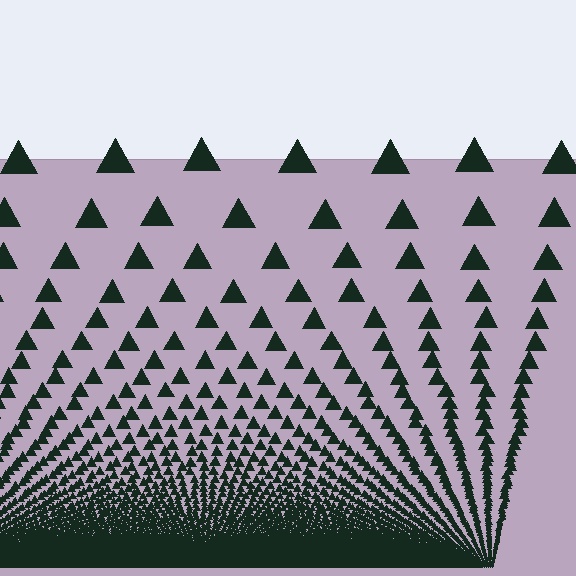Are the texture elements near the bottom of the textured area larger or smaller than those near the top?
Smaller. The gradient is inverted — elements near the bottom are smaller and denser.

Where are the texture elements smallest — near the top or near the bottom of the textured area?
Near the bottom.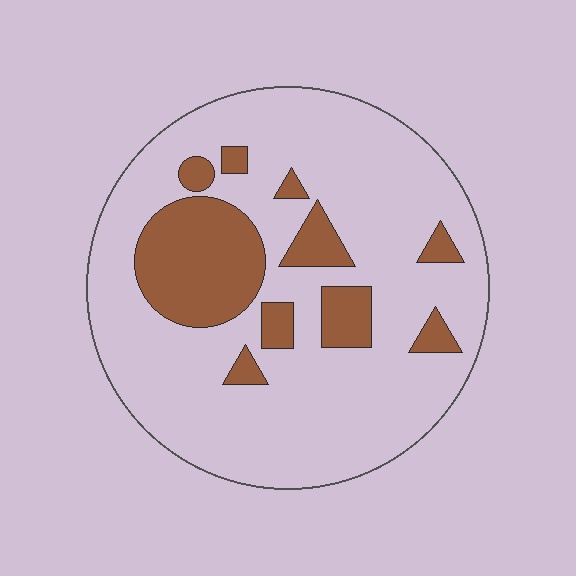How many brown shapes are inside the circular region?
10.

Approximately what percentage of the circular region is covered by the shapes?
Approximately 20%.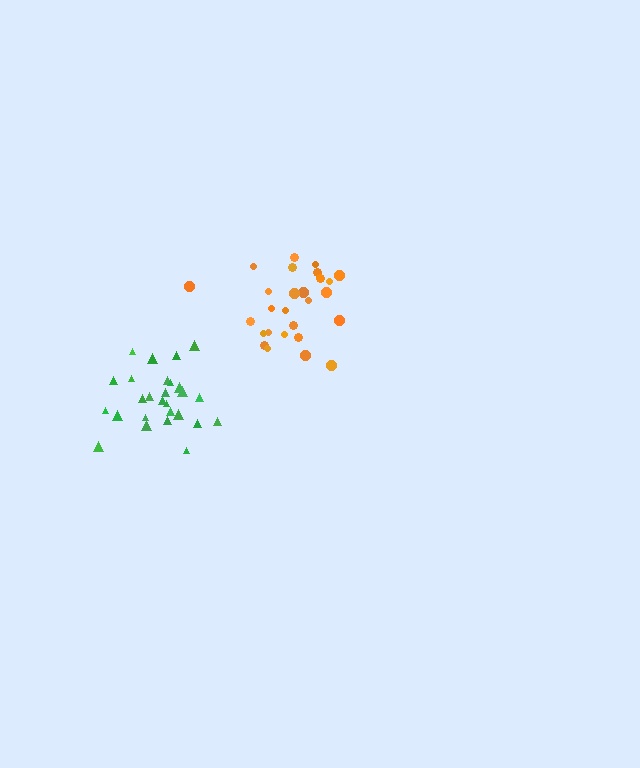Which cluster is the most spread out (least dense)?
Orange.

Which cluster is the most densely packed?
Green.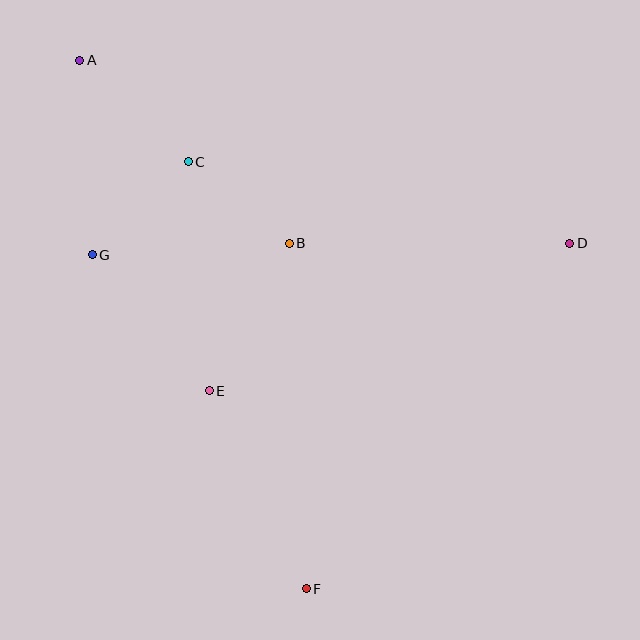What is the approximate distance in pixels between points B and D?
The distance between B and D is approximately 280 pixels.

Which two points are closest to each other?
Points B and C are closest to each other.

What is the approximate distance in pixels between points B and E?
The distance between B and E is approximately 168 pixels.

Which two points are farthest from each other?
Points A and F are farthest from each other.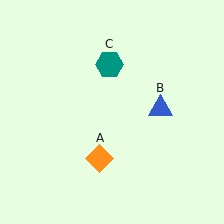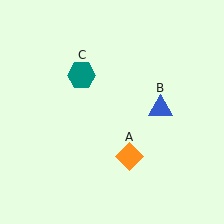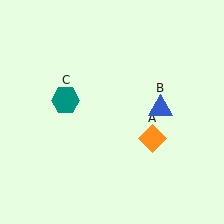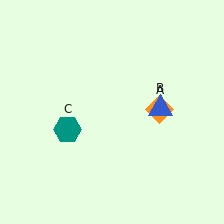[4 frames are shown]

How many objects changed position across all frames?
2 objects changed position: orange diamond (object A), teal hexagon (object C).